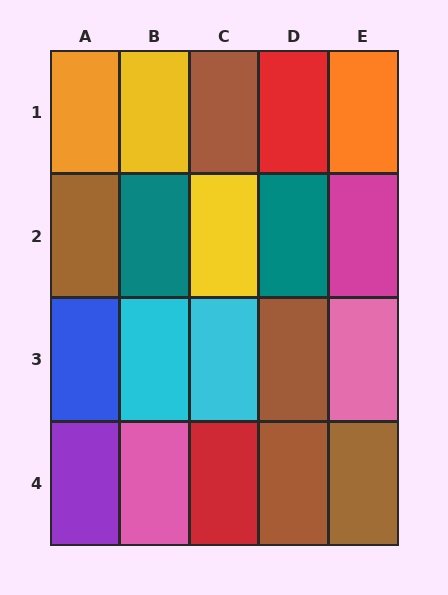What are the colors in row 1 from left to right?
Orange, yellow, brown, red, orange.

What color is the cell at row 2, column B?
Teal.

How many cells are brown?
5 cells are brown.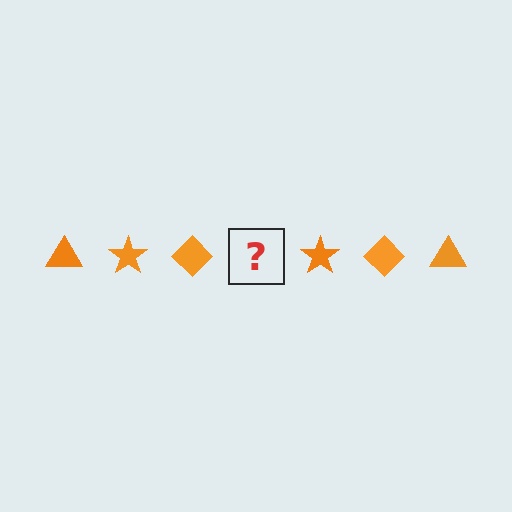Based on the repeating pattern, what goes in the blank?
The blank should be an orange triangle.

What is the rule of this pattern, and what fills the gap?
The rule is that the pattern cycles through triangle, star, diamond shapes in orange. The gap should be filled with an orange triangle.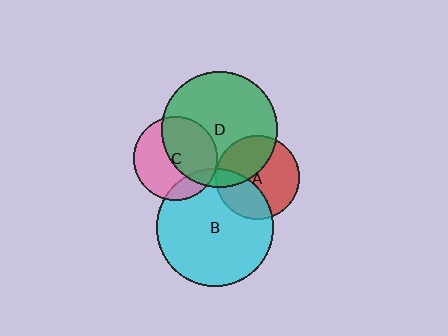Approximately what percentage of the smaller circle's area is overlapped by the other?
Approximately 35%.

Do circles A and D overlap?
Yes.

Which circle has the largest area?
Circle B (cyan).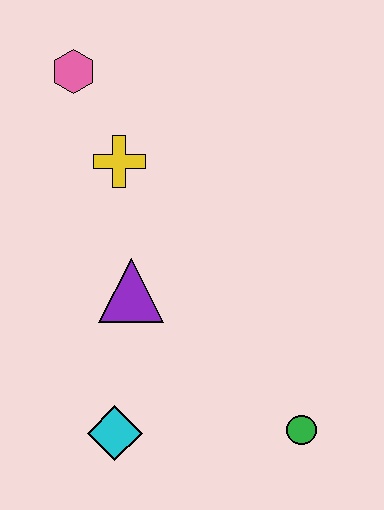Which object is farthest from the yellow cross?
The green circle is farthest from the yellow cross.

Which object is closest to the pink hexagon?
The yellow cross is closest to the pink hexagon.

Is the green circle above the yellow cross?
No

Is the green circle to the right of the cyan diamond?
Yes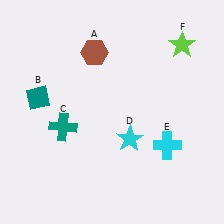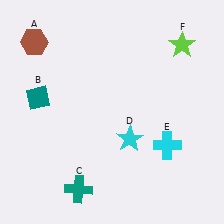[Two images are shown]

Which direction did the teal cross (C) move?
The teal cross (C) moved down.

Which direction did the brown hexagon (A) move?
The brown hexagon (A) moved left.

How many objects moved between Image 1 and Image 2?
2 objects moved between the two images.